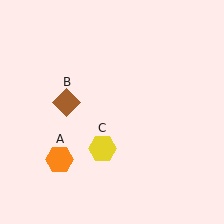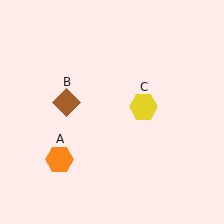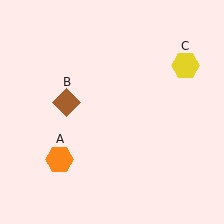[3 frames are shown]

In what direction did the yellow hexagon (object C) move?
The yellow hexagon (object C) moved up and to the right.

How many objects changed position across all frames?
1 object changed position: yellow hexagon (object C).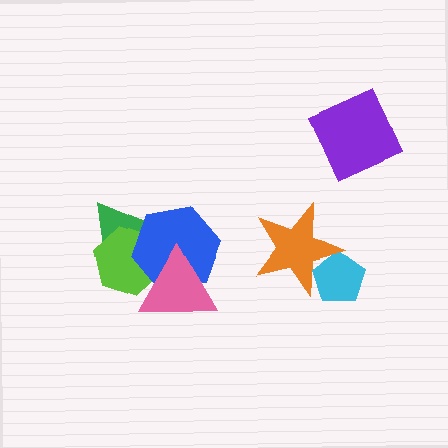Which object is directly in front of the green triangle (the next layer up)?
The lime hexagon is directly in front of the green triangle.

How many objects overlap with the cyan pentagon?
1 object overlaps with the cyan pentagon.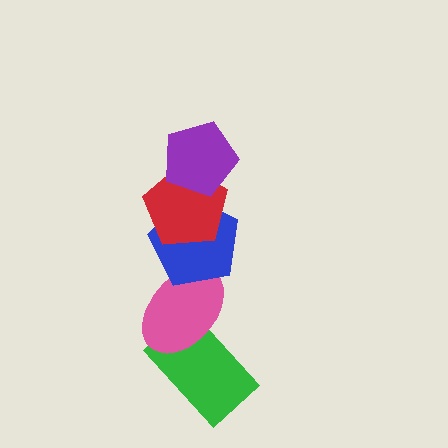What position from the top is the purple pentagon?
The purple pentagon is 1st from the top.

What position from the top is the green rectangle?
The green rectangle is 5th from the top.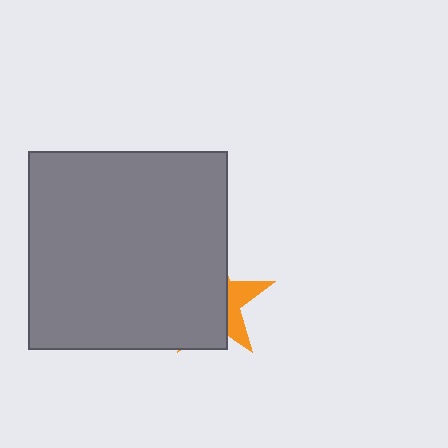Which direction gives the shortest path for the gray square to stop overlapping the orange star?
Moving left gives the shortest separation.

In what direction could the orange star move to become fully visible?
The orange star could move right. That would shift it out from behind the gray square entirely.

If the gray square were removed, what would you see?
You would see the complete orange star.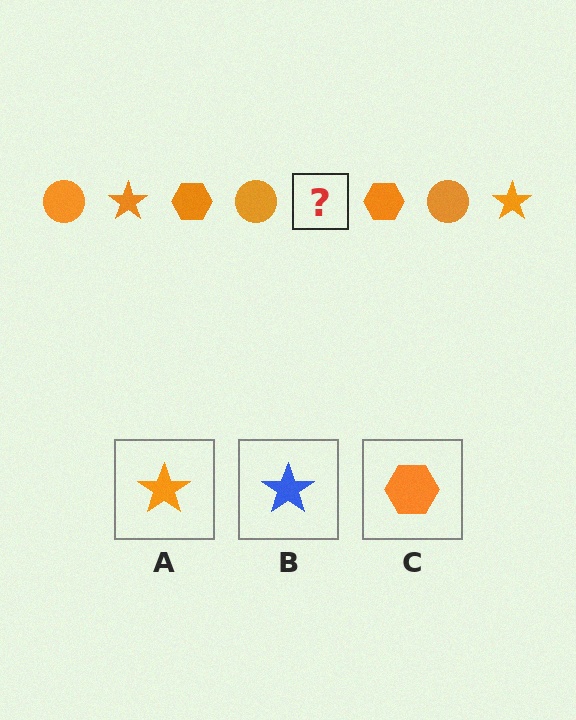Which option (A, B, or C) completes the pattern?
A.